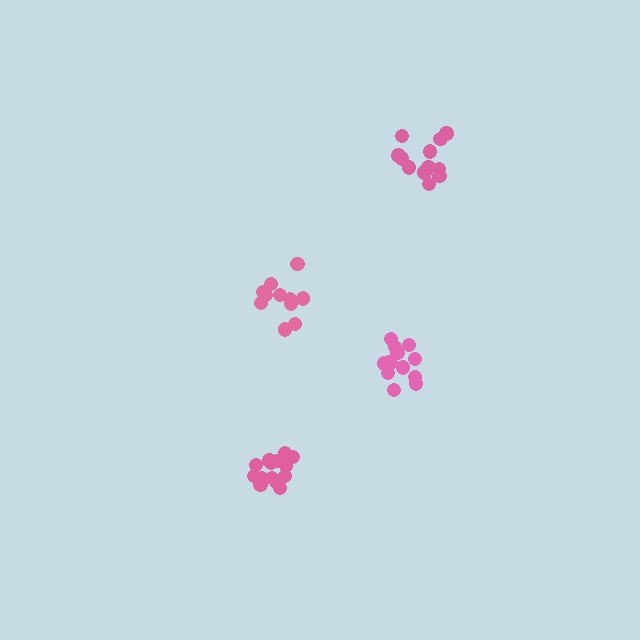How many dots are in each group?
Group 1: 11 dots, Group 2: 15 dots, Group 3: 13 dots, Group 4: 13 dots (52 total).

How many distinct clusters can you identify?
There are 4 distinct clusters.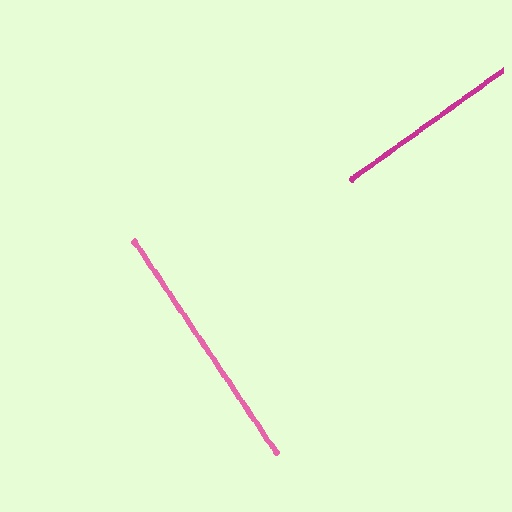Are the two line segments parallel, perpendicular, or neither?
Perpendicular — they meet at approximately 88°.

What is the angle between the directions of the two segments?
Approximately 88 degrees.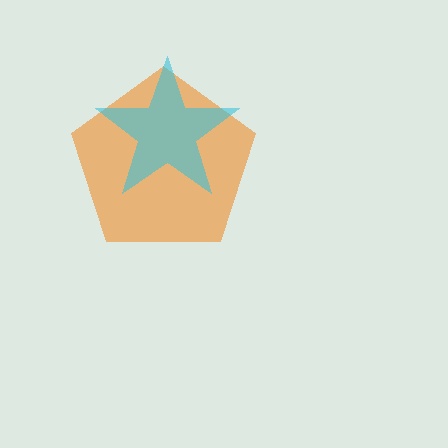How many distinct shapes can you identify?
There are 2 distinct shapes: an orange pentagon, a cyan star.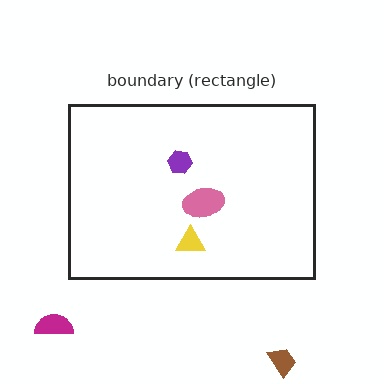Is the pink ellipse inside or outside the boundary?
Inside.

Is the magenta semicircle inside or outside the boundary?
Outside.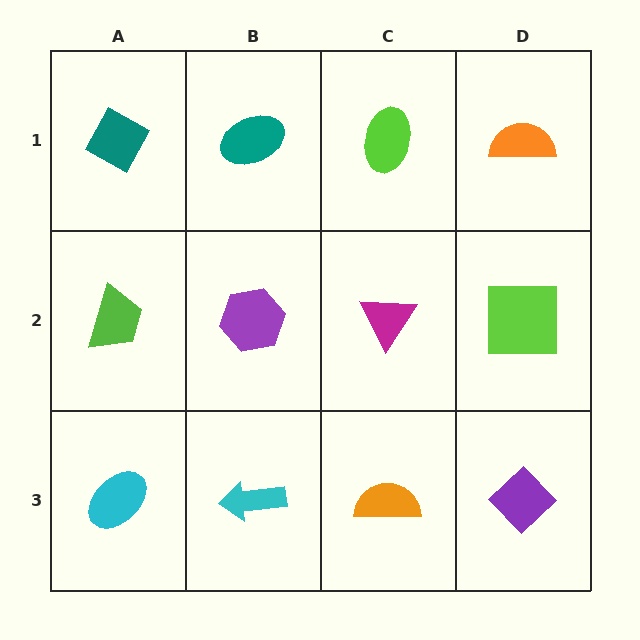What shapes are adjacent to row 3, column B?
A purple hexagon (row 2, column B), a cyan ellipse (row 3, column A), an orange semicircle (row 3, column C).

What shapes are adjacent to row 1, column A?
A lime trapezoid (row 2, column A), a teal ellipse (row 1, column B).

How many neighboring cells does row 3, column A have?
2.